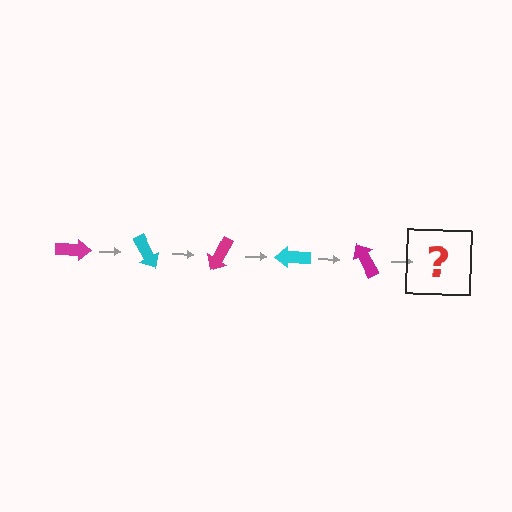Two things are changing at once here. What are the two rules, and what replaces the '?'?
The two rules are that it rotates 60 degrees each step and the color cycles through magenta and cyan. The '?' should be a cyan arrow, rotated 300 degrees from the start.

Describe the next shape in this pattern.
It should be a cyan arrow, rotated 300 degrees from the start.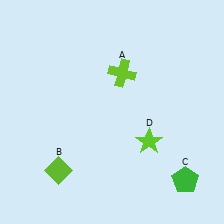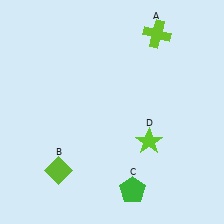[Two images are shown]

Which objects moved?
The objects that moved are: the lime cross (A), the green pentagon (C).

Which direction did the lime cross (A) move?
The lime cross (A) moved up.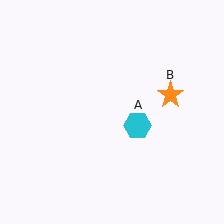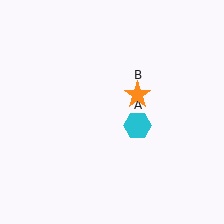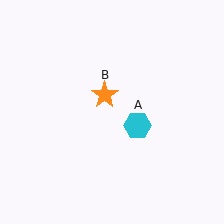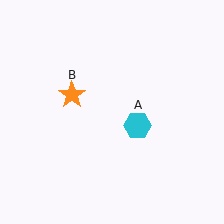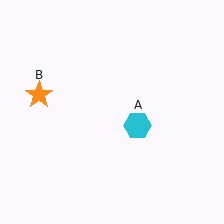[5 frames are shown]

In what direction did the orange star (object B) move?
The orange star (object B) moved left.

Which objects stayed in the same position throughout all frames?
Cyan hexagon (object A) remained stationary.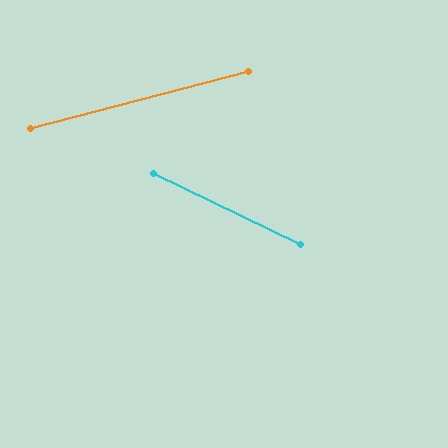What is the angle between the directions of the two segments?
Approximately 40 degrees.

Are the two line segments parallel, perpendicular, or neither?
Neither parallel nor perpendicular — they differ by about 40°.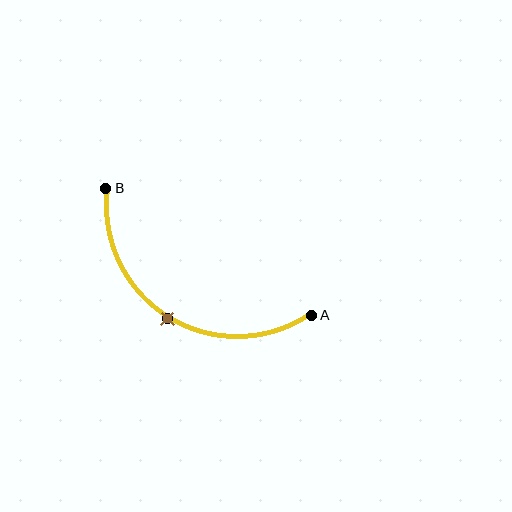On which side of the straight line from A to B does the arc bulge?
The arc bulges below the straight line connecting A and B.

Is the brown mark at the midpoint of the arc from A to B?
Yes. The brown mark lies on the arc at equal arc-length from both A and B — it is the arc midpoint.